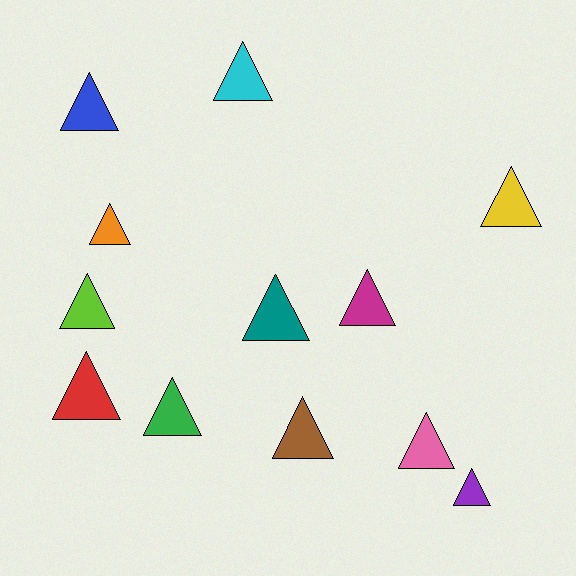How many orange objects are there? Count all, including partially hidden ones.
There is 1 orange object.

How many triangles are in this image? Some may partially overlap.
There are 12 triangles.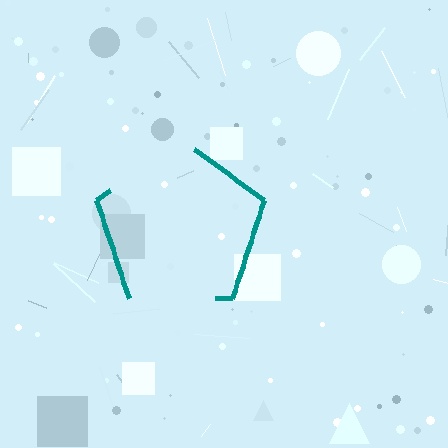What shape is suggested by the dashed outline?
The dashed outline suggests a pentagon.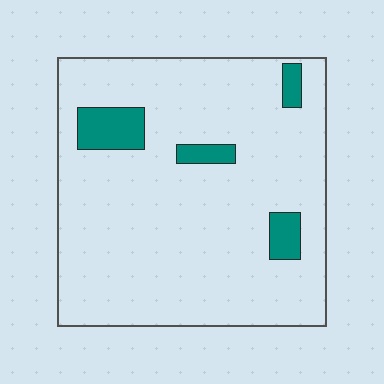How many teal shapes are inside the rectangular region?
4.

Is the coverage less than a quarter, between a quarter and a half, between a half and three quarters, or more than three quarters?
Less than a quarter.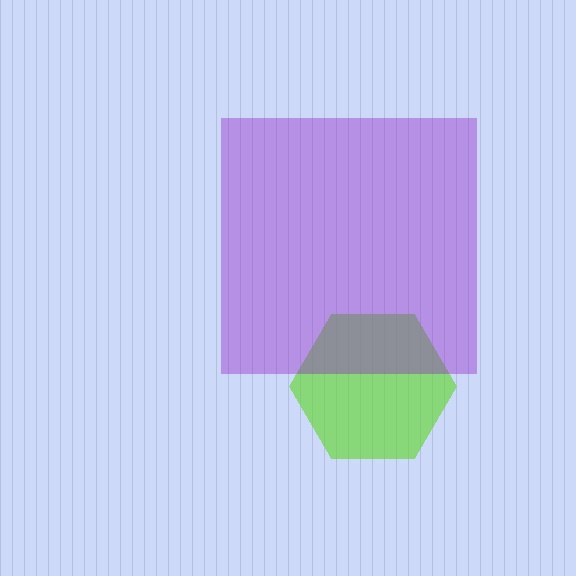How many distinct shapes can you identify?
There are 2 distinct shapes: a lime hexagon, a purple square.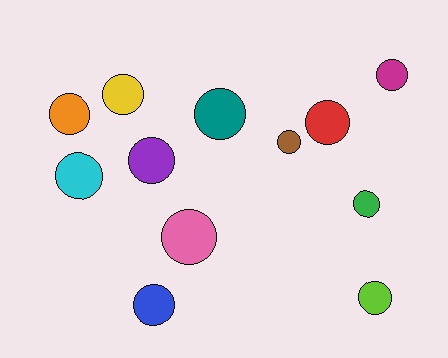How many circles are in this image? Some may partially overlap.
There are 12 circles.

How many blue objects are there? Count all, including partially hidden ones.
There is 1 blue object.